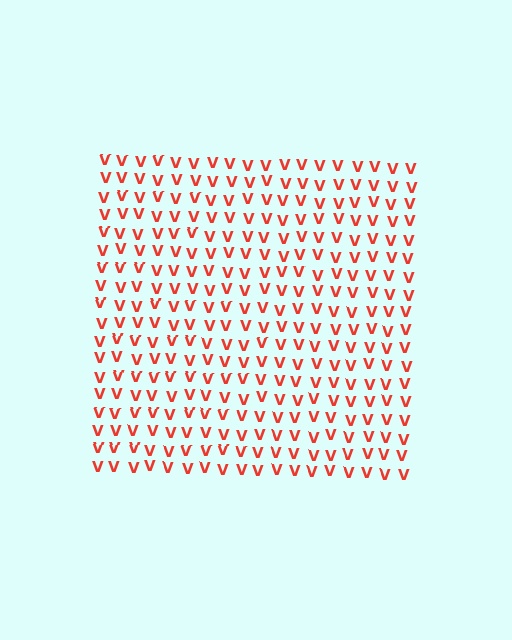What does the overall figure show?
The overall figure shows a square.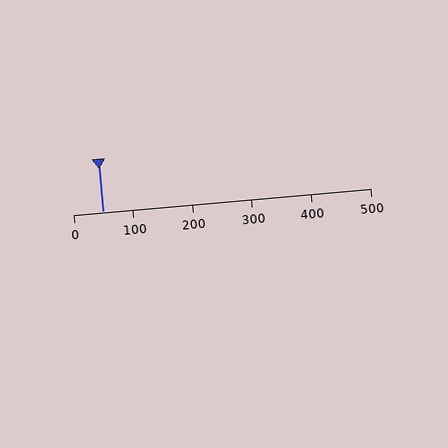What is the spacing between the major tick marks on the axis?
The major ticks are spaced 100 apart.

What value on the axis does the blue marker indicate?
The marker indicates approximately 50.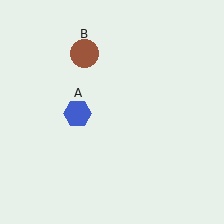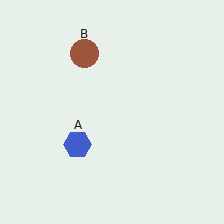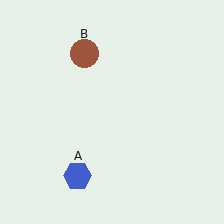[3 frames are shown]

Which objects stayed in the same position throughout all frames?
Brown circle (object B) remained stationary.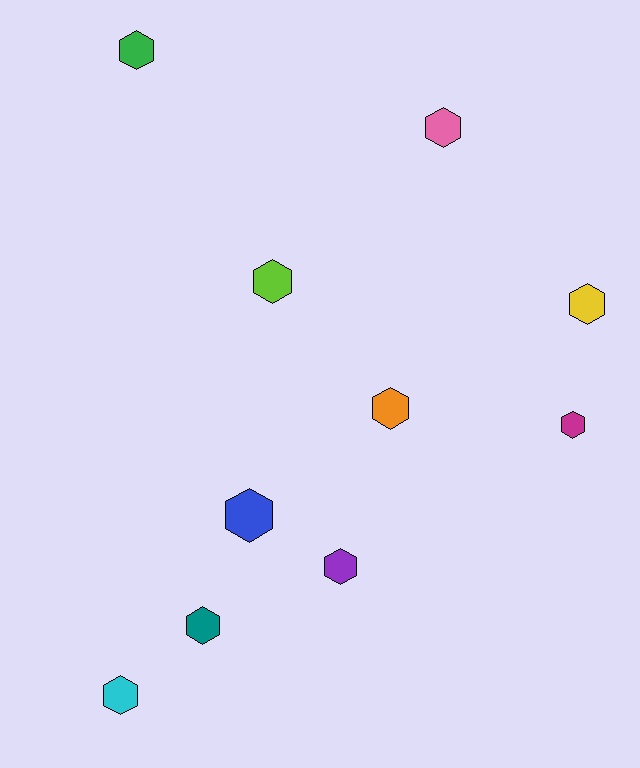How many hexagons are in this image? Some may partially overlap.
There are 10 hexagons.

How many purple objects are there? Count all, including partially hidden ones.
There is 1 purple object.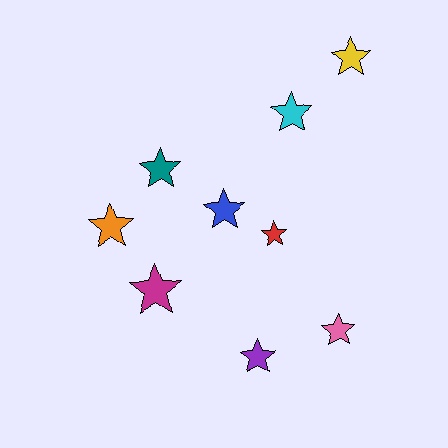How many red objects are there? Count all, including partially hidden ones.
There is 1 red object.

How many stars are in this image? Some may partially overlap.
There are 9 stars.